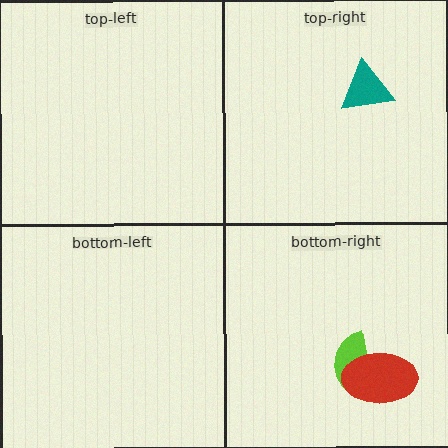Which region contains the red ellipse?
The bottom-right region.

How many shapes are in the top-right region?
1.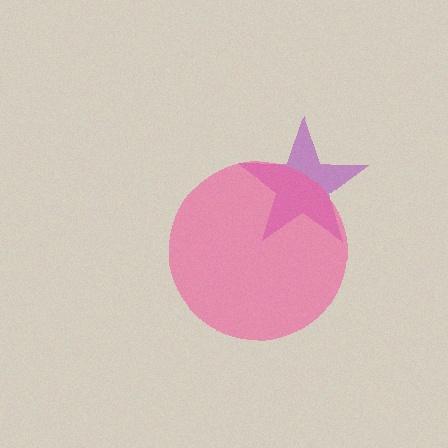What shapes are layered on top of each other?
The layered shapes are: a purple star, a pink circle.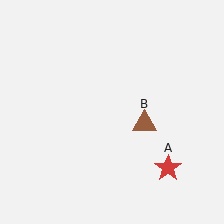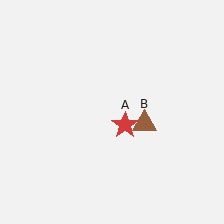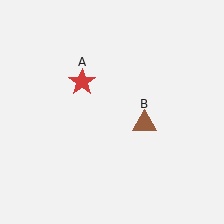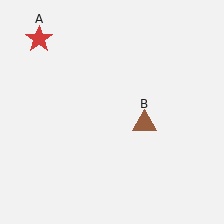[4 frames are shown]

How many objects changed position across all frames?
1 object changed position: red star (object A).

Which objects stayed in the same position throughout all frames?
Brown triangle (object B) remained stationary.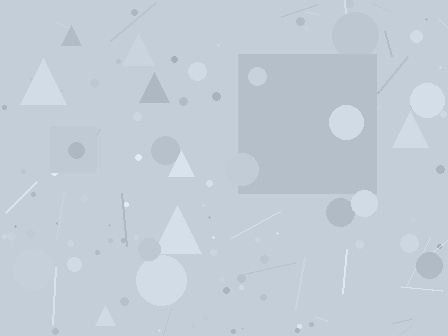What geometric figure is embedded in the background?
A square is embedded in the background.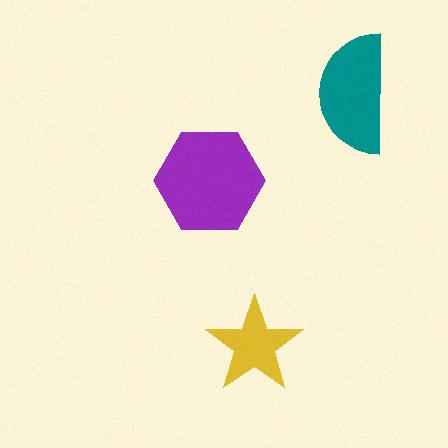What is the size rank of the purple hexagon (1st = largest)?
1st.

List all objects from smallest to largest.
The yellow star, the teal semicircle, the purple hexagon.